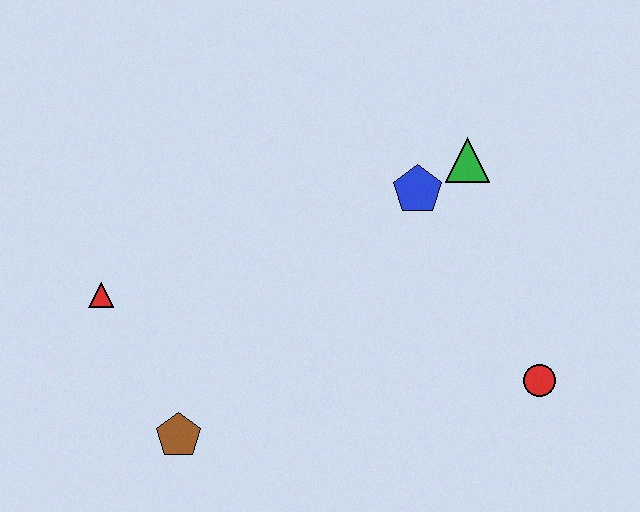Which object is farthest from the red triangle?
The red circle is farthest from the red triangle.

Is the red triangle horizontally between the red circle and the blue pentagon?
No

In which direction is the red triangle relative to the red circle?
The red triangle is to the left of the red circle.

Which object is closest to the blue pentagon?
The green triangle is closest to the blue pentagon.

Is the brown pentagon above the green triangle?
No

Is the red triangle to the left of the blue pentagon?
Yes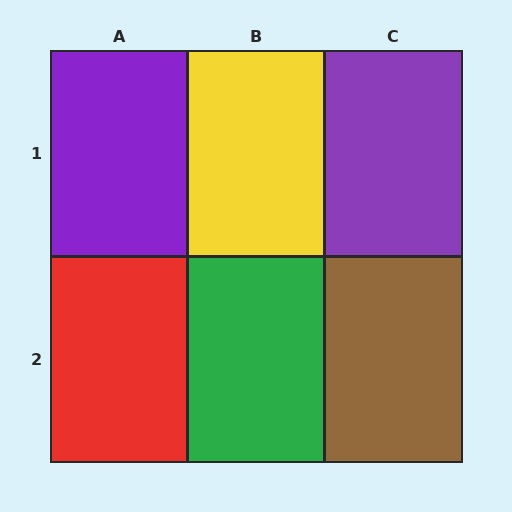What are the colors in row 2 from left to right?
Red, green, brown.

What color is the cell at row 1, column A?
Purple.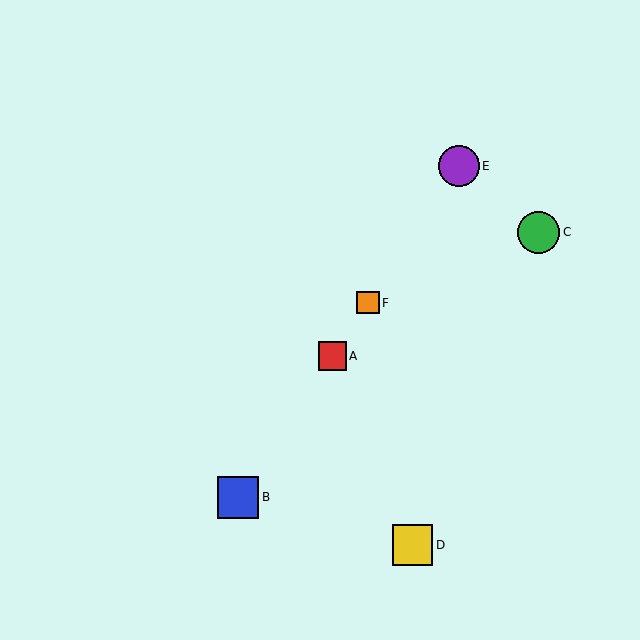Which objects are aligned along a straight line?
Objects A, B, E, F are aligned along a straight line.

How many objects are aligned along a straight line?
4 objects (A, B, E, F) are aligned along a straight line.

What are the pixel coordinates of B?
Object B is at (238, 497).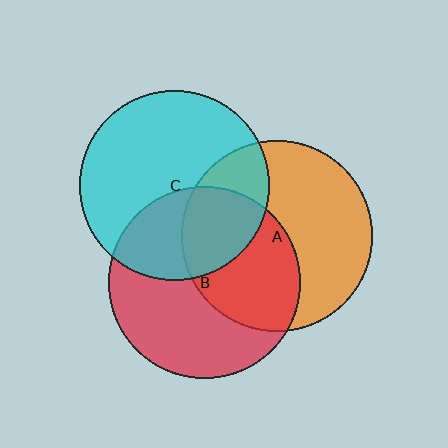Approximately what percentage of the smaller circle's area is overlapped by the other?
Approximately 45%.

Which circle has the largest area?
Circle B (red).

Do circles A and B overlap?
Yes.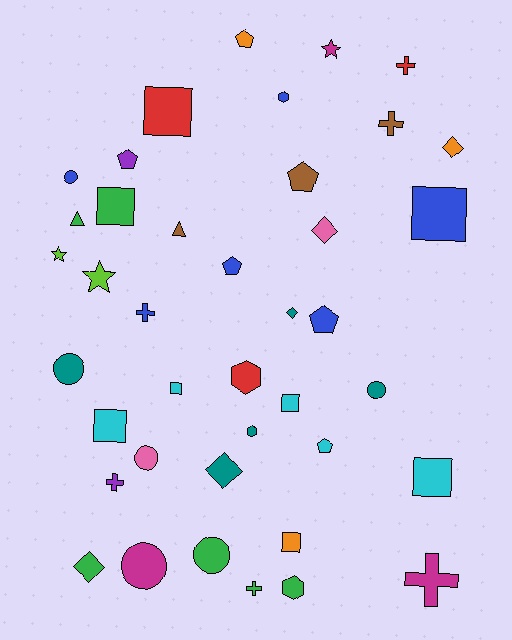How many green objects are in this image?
There are 6 green objects.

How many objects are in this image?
There are 40 objects.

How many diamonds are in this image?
There are 5 diamonds.